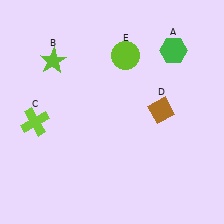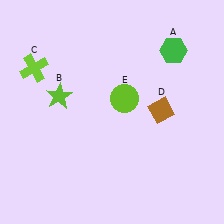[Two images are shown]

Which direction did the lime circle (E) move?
The lime circle (E) moved down.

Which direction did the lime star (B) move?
The lime star (B) moved down.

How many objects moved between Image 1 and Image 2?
3 objects moved between the two images.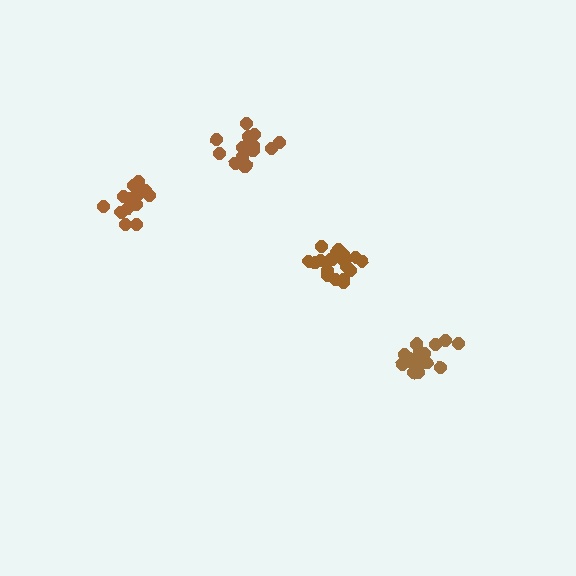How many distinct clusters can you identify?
There are 4 distinct clusters.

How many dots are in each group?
Group 1: 19 dots, Group 2: 16 dots, Group 3: 19 dots, Group 4: 15 dots (69 total).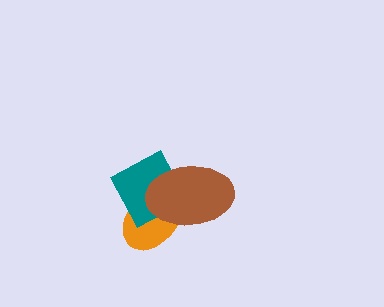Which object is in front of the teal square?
The brown ellipse is in front of the teal square.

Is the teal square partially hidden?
Yes, it is partially covered by another shape.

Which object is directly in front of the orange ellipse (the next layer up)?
The teal square is directly in front of the orange ellipse.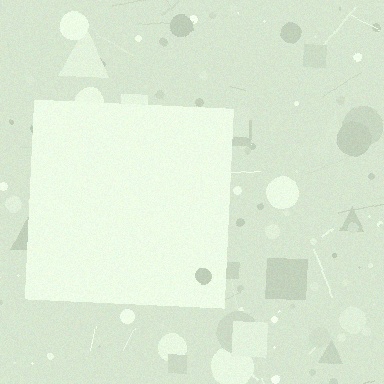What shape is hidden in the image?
A square is hidden in the image.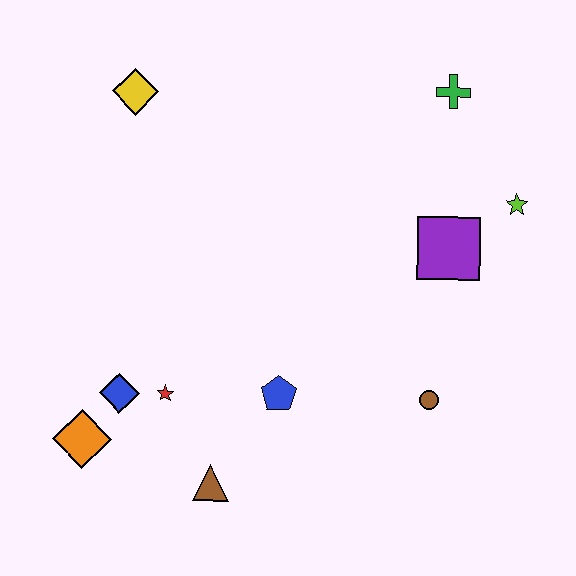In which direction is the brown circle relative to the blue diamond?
The brown circle is to the right of the blue diamond.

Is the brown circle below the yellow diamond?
Yes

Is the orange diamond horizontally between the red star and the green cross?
No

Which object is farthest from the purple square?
The orange diamond is farthest from the purple square.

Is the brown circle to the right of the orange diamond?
Yes